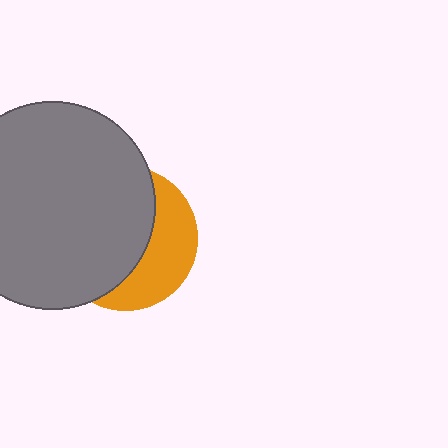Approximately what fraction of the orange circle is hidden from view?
Roughly 63% of the orange circle is hidden behind the gray circle.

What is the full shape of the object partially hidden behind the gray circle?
The partially hidden object is an orange circle.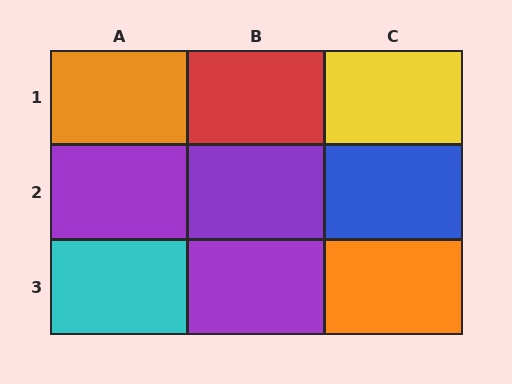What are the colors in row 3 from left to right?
Cyan, purple, orange.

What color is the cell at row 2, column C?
Blue.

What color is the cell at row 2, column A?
Purple.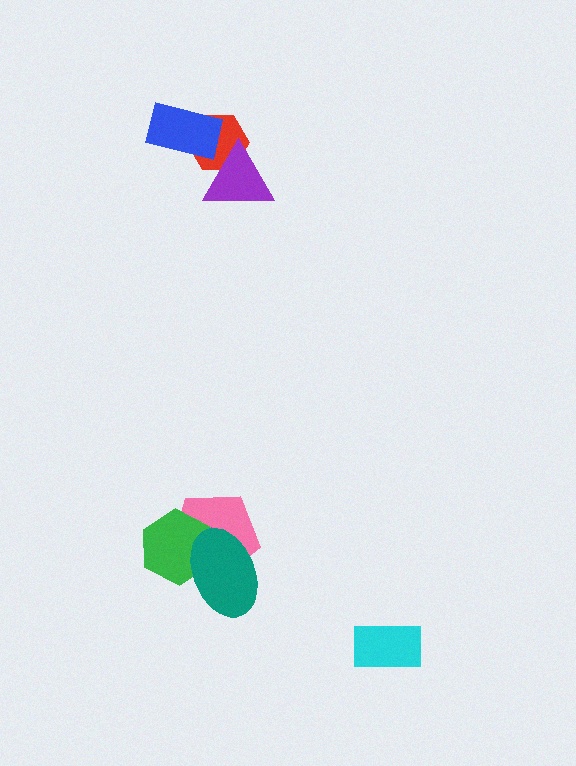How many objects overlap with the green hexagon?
2 objects overlap with the green hexagon.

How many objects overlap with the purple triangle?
1 object overlaps with the purple triangle.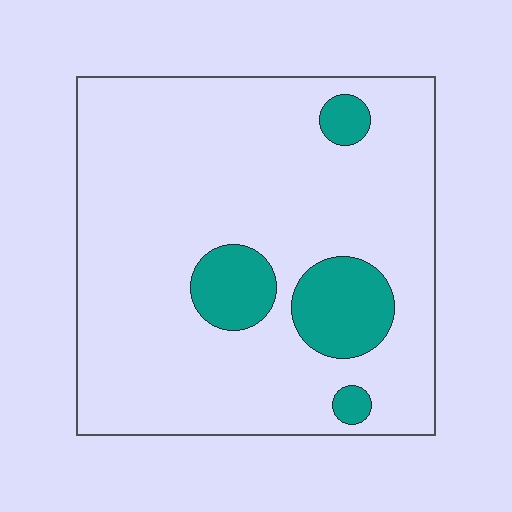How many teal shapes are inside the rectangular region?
4.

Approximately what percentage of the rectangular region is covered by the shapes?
Approximately 15%.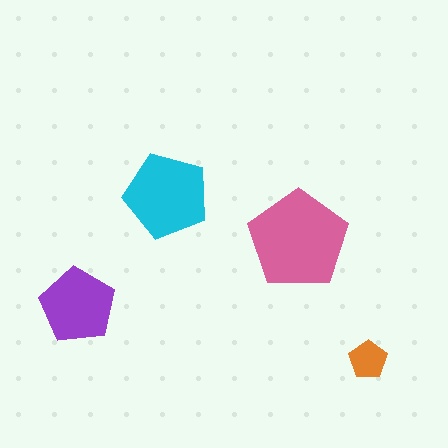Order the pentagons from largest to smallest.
the pink one, the cyan one, the purple one, the orange one.